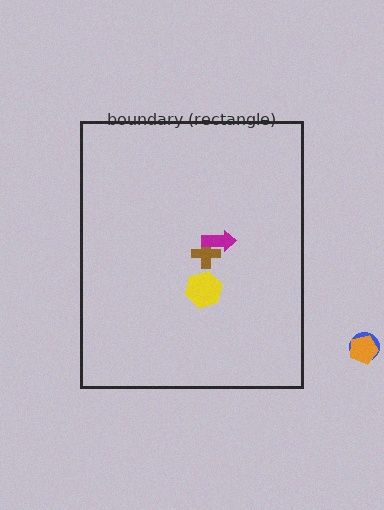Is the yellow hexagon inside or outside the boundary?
Inside.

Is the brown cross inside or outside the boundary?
Inside.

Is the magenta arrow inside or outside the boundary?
Inside.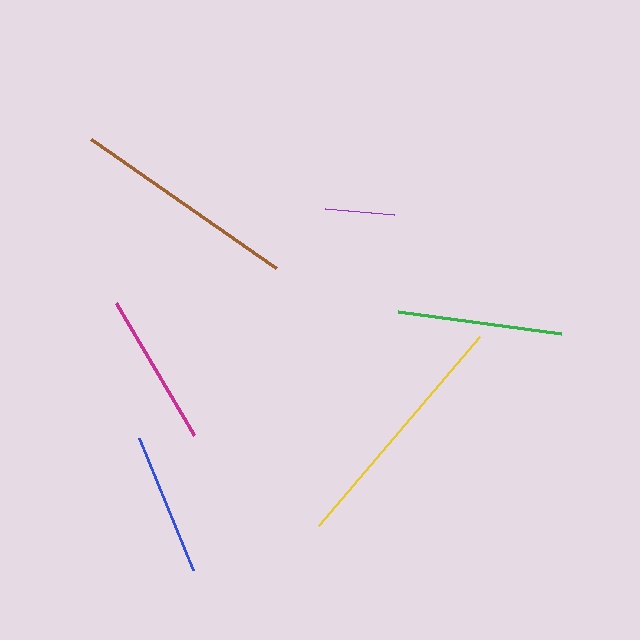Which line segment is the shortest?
The purple line is the shortest at approximately 69 pixels.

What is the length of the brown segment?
The brown segment is approximately 226 pixels long.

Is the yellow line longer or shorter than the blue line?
The yellow line is longer than the blue line.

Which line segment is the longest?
The yellow line is the longest at approximately 249 pixels.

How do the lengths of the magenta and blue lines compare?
The magenta and blue lines are approximately the same length.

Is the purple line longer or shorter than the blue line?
The blue line is longer than the purple line.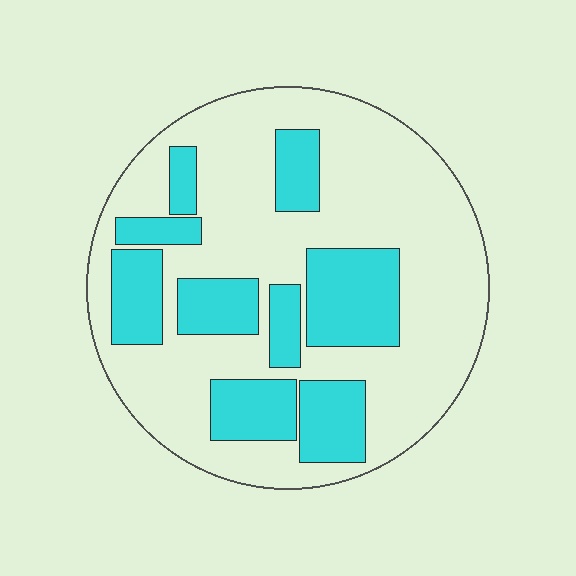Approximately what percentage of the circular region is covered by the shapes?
Approximately 30%.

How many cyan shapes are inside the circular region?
9.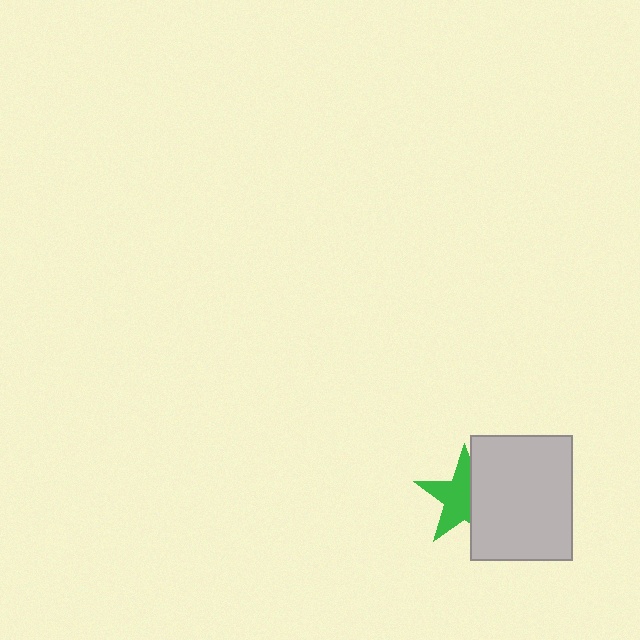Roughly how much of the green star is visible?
About half of it is visible (roughly 60%).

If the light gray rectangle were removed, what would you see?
You would see the complete green star.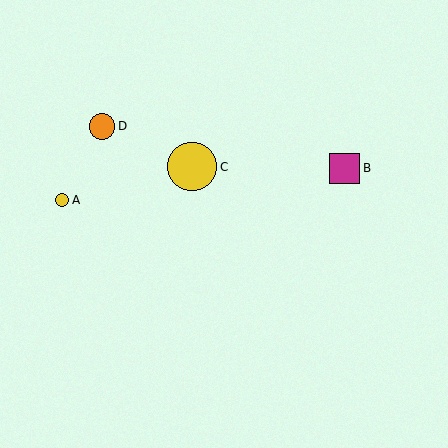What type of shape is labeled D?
Shape D is an orange circle.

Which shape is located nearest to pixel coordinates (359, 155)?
The magenta square (labeled B) at (345, 168) is nearest to that location.